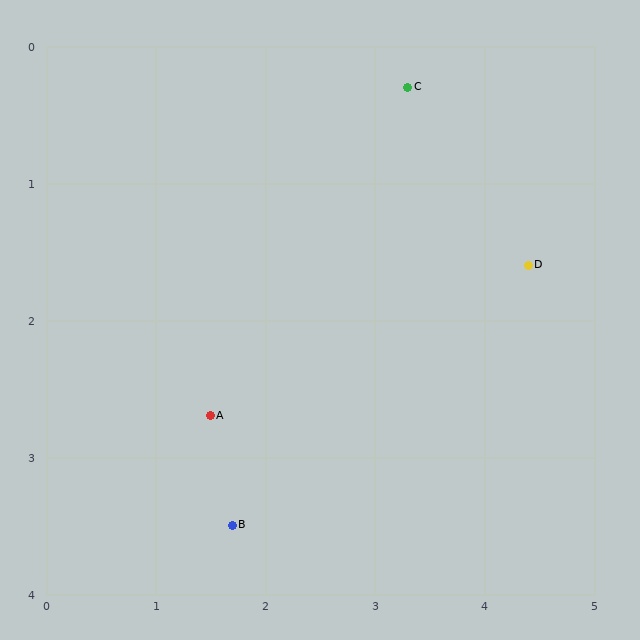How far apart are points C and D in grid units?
Points C and D are about 1.7 grid units apart.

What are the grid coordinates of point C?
Point C is at approximately (3.3, 0.3).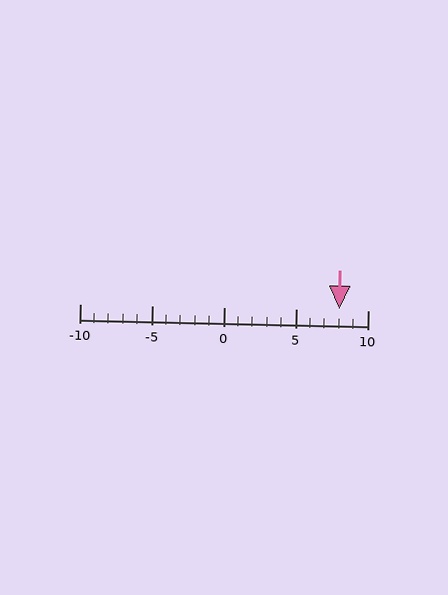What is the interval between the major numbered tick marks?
The major tick marks are spaced 5 units apart.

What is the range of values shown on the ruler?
The ruler shows values from -10 to 10.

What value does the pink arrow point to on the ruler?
The pink arrow points to approximately 8.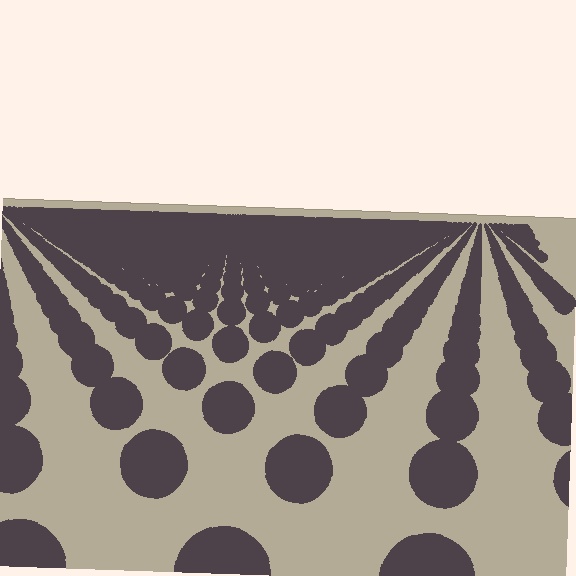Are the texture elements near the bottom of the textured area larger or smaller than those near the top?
Larger. Near the bottom, elements are closer to the viewer and appear at a bigger on-screen size.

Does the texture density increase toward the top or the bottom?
Density increases toward the top.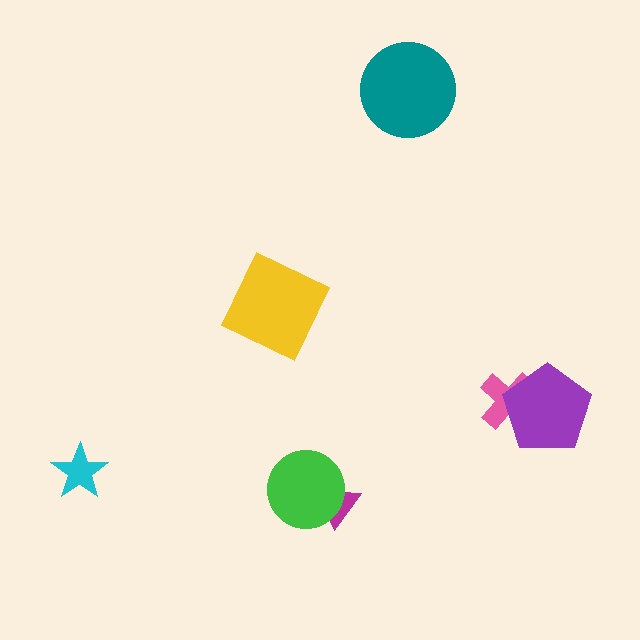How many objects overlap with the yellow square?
0 objects overlap with the yellow square.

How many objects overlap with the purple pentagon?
1 object overlaps with the purple pentagon.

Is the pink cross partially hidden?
Yes, it is partially covered by another shape.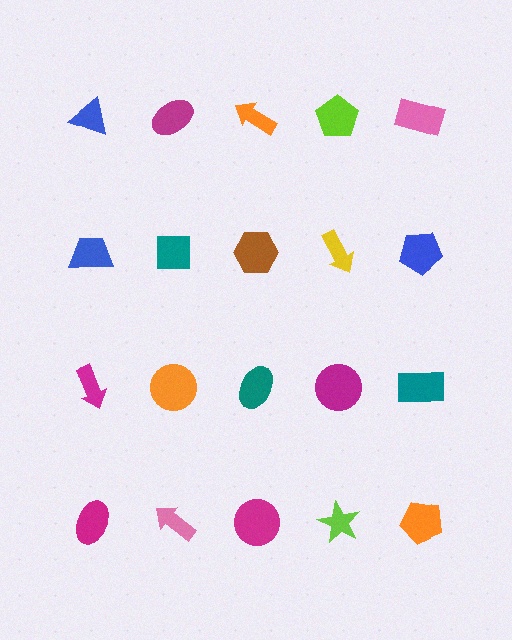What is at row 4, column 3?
A magenta circle.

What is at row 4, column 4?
A lime star.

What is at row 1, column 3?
An orange arrow.